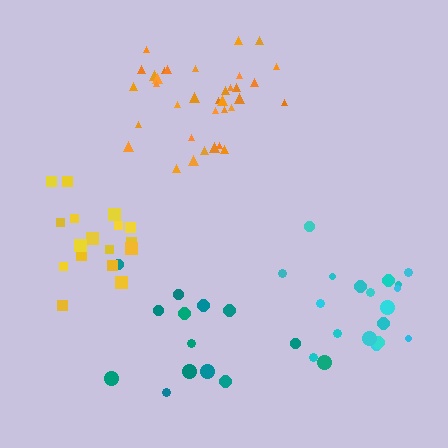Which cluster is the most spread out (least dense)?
Teal.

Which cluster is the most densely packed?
Orange.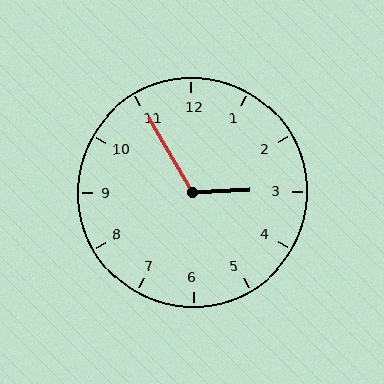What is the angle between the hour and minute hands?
Approximately 118 degrees.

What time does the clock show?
2:55.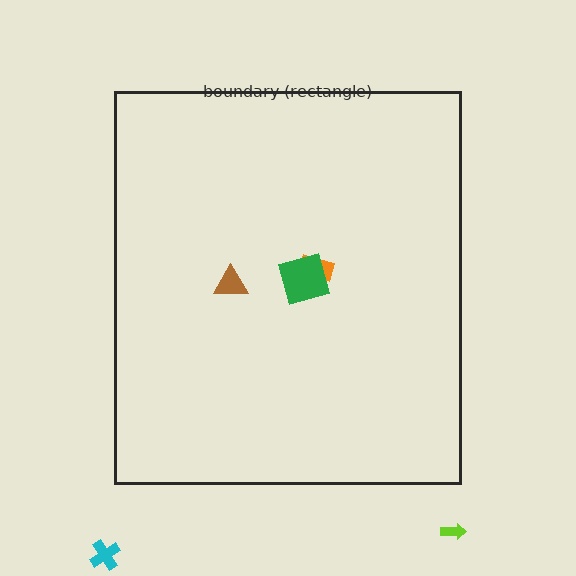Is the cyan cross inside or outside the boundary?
Outside.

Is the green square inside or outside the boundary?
Inside.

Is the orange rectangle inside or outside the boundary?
Inside.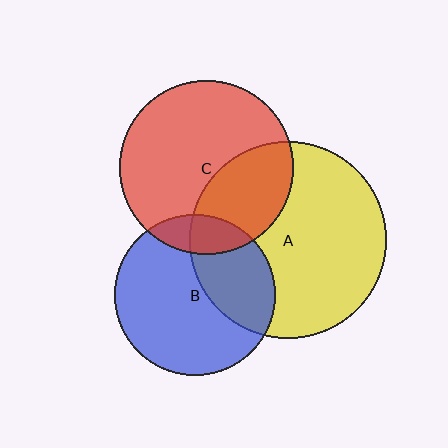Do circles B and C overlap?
Yes.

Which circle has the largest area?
Circle A (yellow).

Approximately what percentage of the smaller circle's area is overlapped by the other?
Approximately 15%.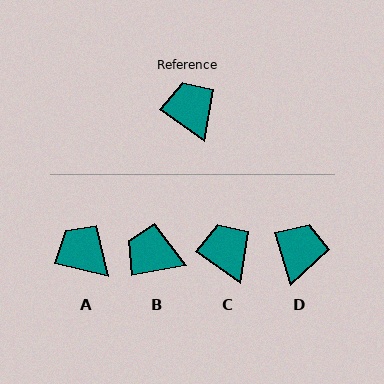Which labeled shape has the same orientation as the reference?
C.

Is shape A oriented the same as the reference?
No, it is off by about 22 degrees.